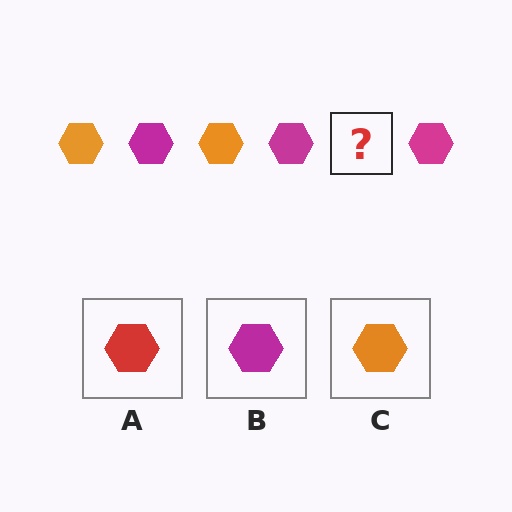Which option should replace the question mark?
Option C.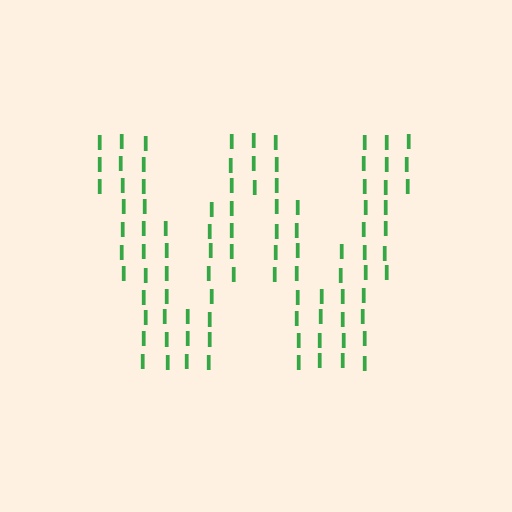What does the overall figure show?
The overall figure shows the letter W.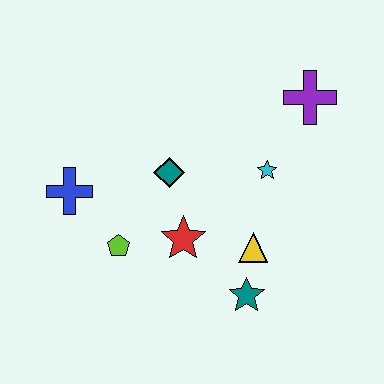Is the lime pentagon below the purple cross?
Yes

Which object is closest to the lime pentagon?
The red star is closest to the lime pentagon.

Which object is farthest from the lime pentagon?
The purple cross is farthest from the lime pentagon.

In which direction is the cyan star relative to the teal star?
The cyan star is above the teal star.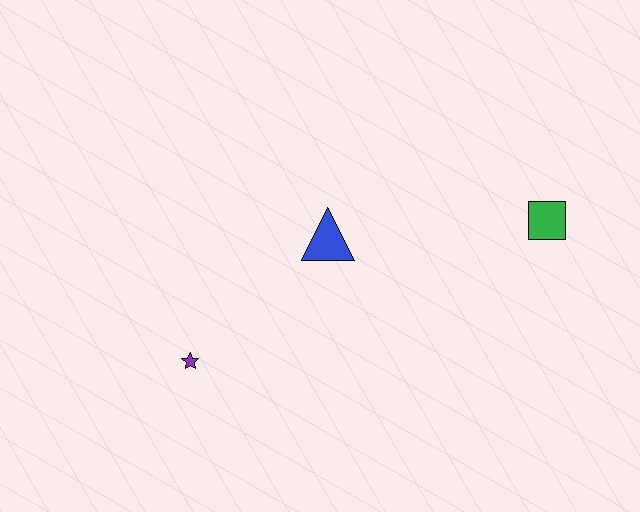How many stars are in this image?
There is 1 star.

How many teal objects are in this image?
There are no teal objects.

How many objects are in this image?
There are 3 objects.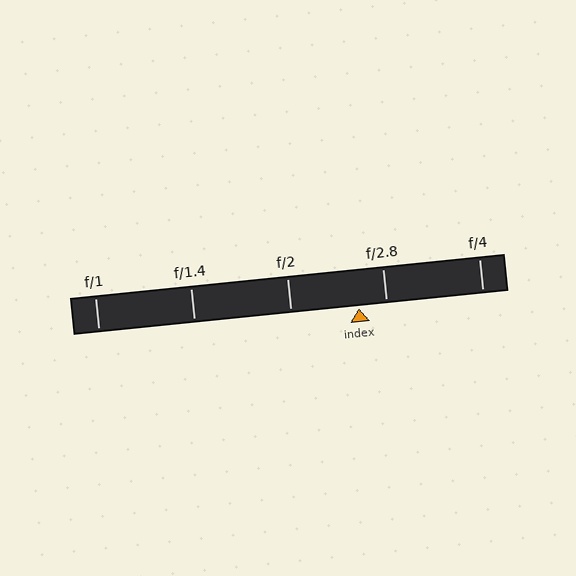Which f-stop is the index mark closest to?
The index mark is closest to f/2.8.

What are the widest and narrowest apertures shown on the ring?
The widest aperture shown is f/1 and the narrowest is f/4.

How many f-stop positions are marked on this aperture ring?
There are 5 f-stop positions marked.